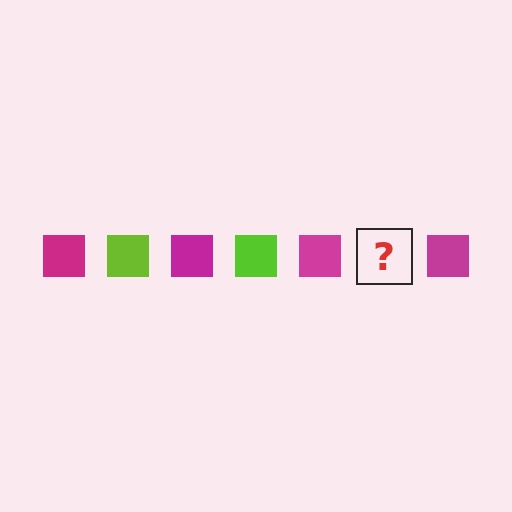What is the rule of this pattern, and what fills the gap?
The rule is that the pattern cycles through magenta, lime squares. The gap should be filled with a lime square.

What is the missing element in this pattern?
The missing element is a lime square.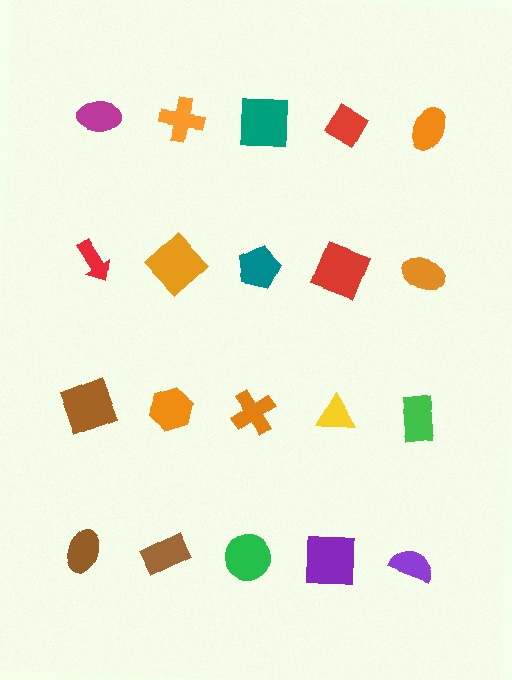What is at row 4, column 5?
A purple semicircle.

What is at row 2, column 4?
A red square.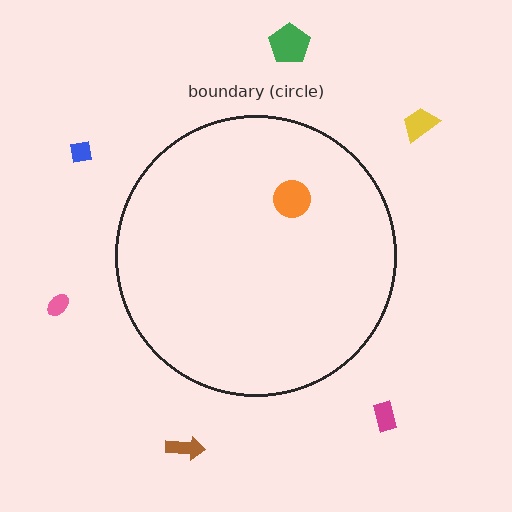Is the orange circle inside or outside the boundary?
Inside.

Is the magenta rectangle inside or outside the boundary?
Outside.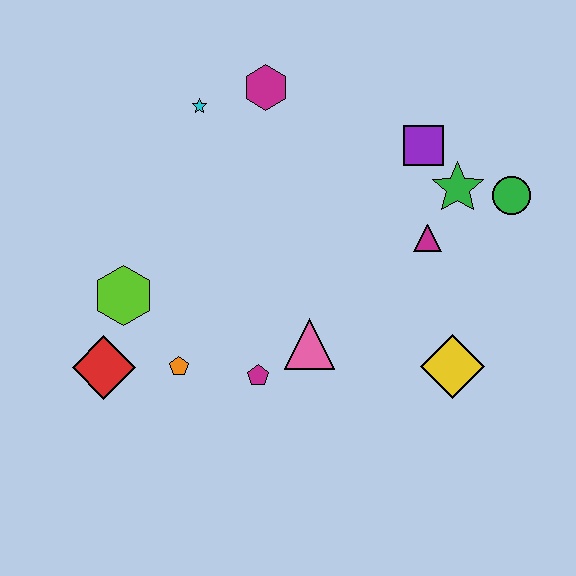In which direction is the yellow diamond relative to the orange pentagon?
The yellow diamond is to the right of the orange pentagon.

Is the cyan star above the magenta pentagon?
Yes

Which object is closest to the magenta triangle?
The green star is closest to the magenta triangle.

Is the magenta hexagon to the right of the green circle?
No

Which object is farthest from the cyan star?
The yellow diamond is farthest from the cyan star.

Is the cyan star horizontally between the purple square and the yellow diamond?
No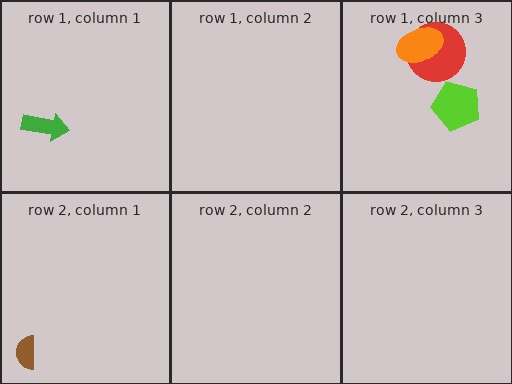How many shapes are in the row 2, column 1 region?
1.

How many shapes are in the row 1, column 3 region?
3.